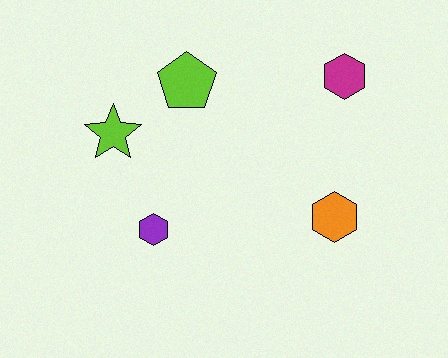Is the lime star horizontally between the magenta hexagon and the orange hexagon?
No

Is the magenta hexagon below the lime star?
No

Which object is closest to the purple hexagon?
The lime star is closest to the purple hexagon.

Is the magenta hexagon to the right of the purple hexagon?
Yes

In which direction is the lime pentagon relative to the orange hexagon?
The lime pentagon is to the left of the orange hexagon.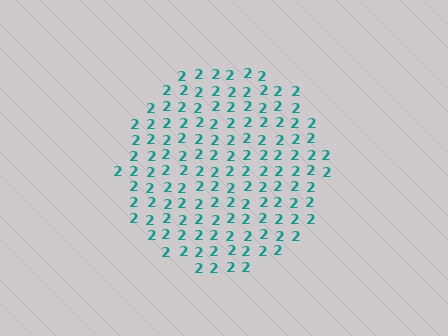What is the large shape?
The large shape is a circle.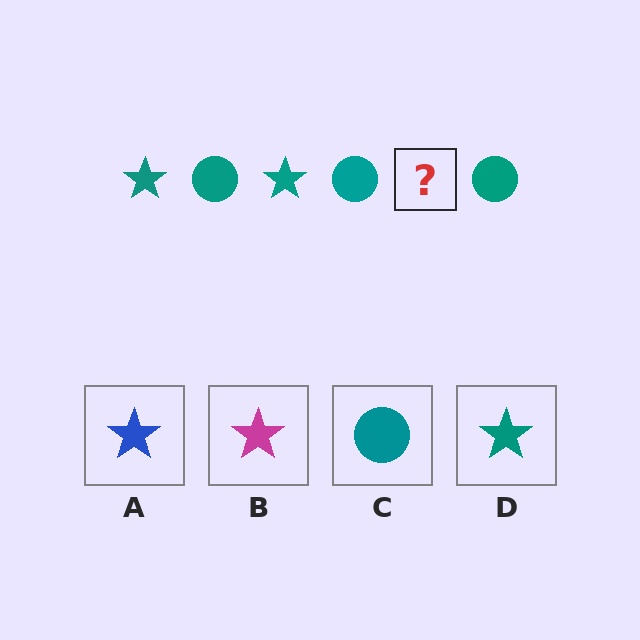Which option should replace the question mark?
Option D.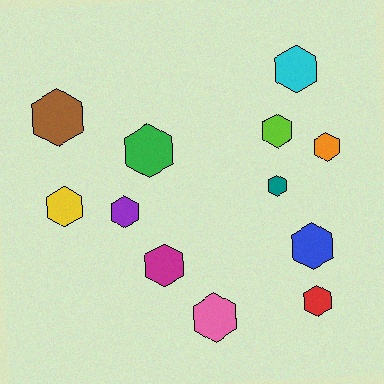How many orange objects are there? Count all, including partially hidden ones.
There is 1 orange object.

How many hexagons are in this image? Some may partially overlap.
There are 12 hexagons.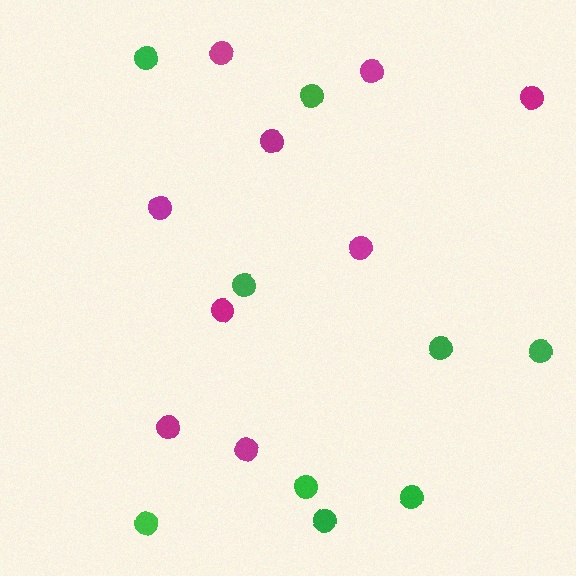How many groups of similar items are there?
There are 2 groups: one group of magenta circles (9) and one group of green circles (9).